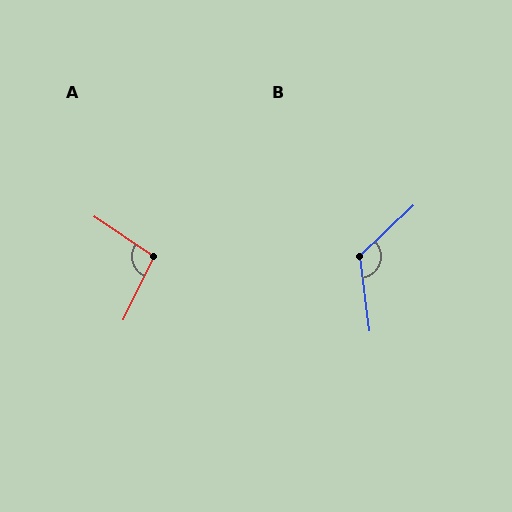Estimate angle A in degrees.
Approximately 98 degrees.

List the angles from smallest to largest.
A (98°), B (125°).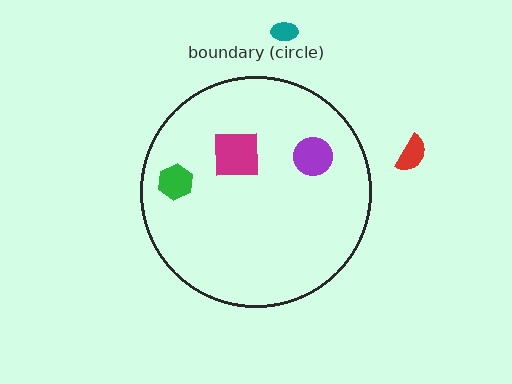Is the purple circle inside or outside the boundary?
Inside.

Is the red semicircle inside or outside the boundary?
Outside.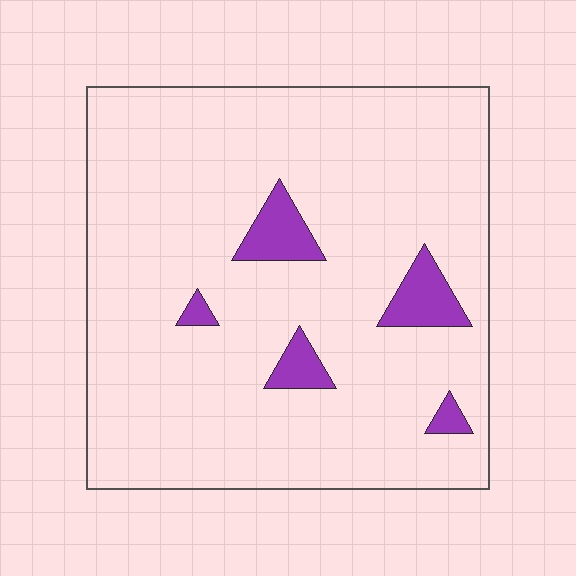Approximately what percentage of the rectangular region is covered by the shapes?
Approximately 10%.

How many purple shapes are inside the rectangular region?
5.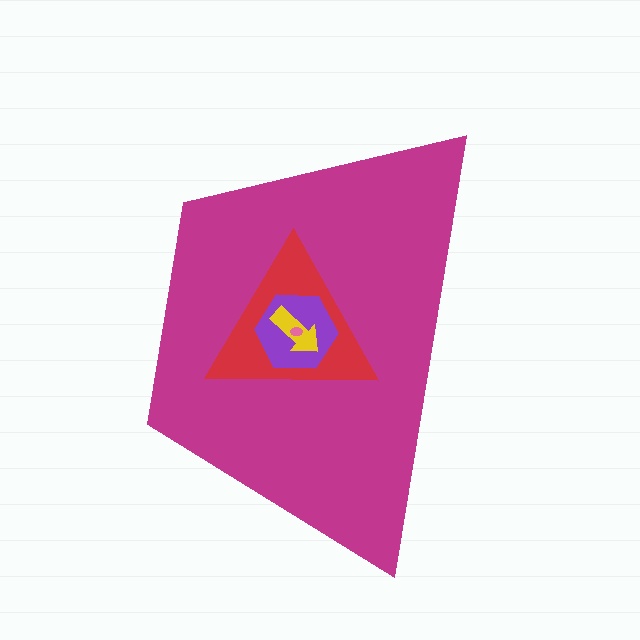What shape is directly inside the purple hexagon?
The yellow arrow.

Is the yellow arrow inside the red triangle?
Yes.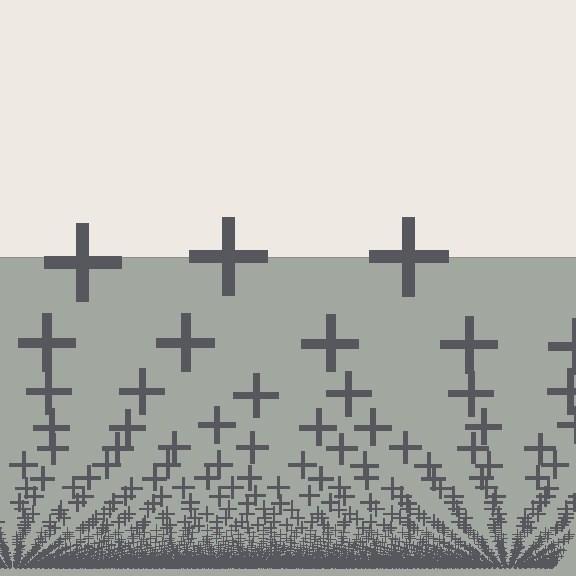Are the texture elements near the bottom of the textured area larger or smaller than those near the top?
Smaller. The gradient is inverted — elements near the bottom are smaller and denser.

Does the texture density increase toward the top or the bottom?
Density increases toward the bottom.